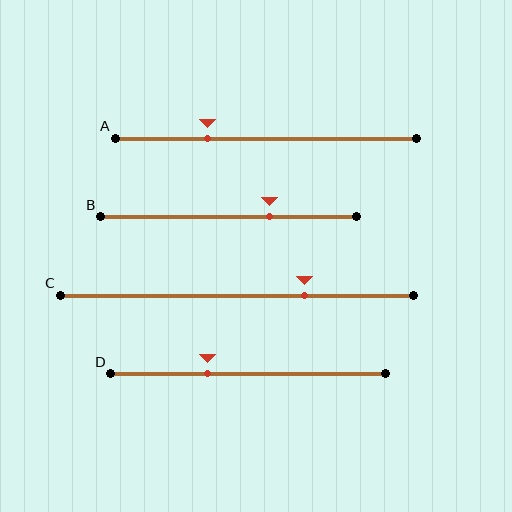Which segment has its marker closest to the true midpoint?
Segment D has its marker closest to the true midpoint.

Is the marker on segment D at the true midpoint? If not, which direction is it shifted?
No, the marker on segment D is shifted to the left by about 15% of the segment length.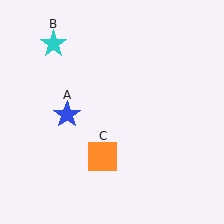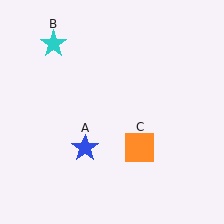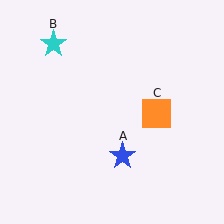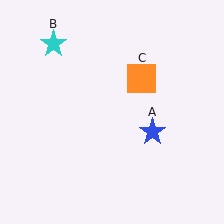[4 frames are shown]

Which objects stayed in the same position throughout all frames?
Cyan star (object B) remained stationary.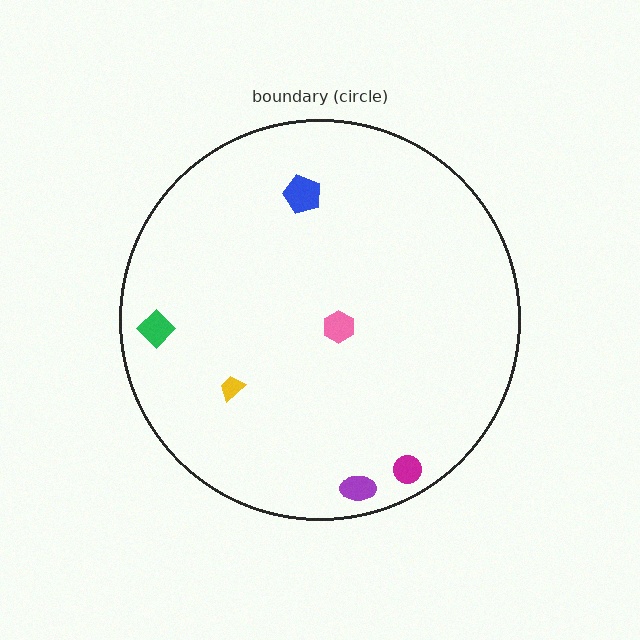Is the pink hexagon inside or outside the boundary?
Inside.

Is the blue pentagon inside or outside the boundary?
Inside.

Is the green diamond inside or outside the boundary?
Inside.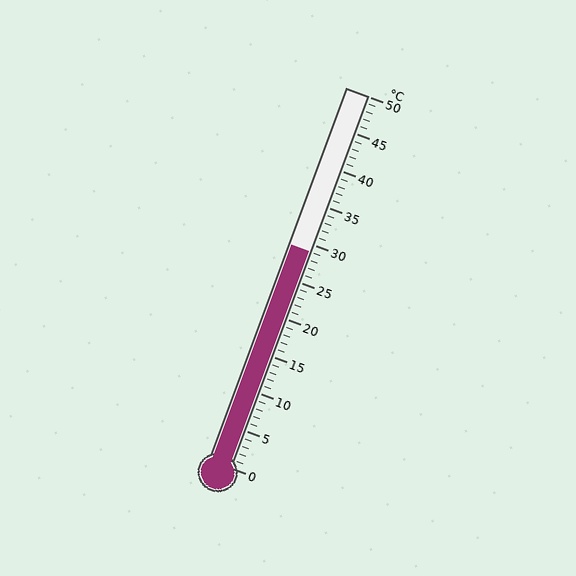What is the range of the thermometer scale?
The thermometer scale ranges from 0°C to 50°C.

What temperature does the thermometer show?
The thermometer shows approximately 29°C.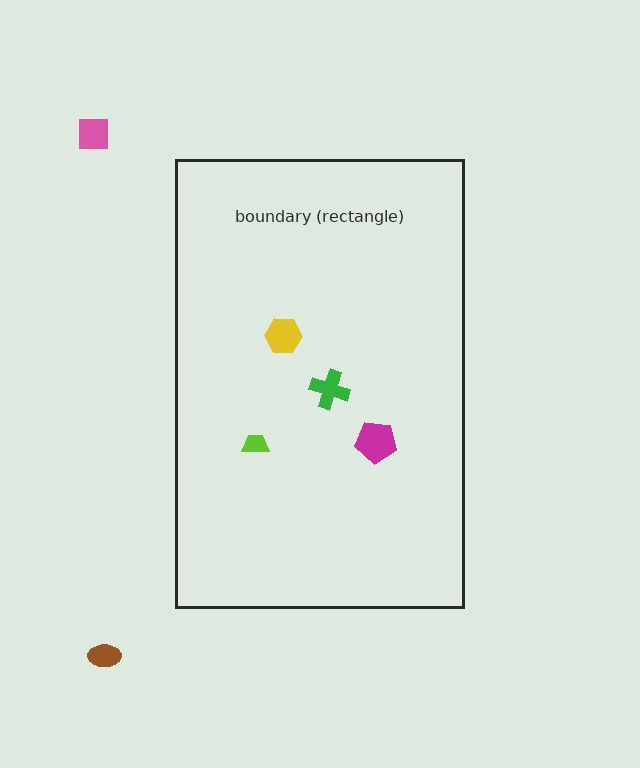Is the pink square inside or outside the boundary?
Outside.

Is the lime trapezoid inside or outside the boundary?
Inside.